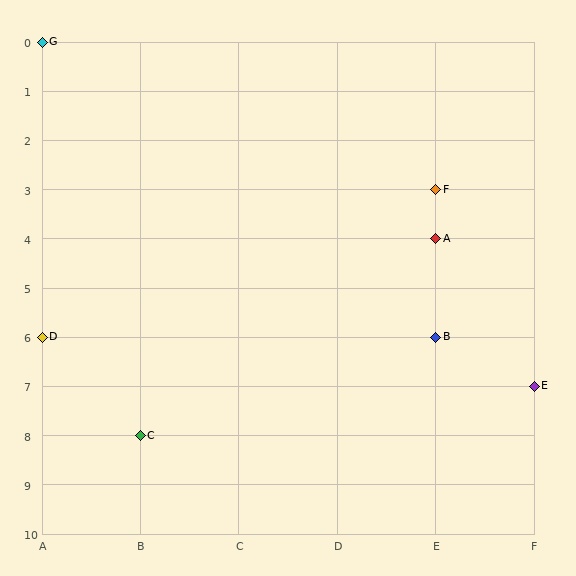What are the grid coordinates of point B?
Point B is at grid coordinates (E, 6).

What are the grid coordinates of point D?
Point D is at grid coordinates (A, 6).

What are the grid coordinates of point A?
Point A is at grid coordinates (E, 4).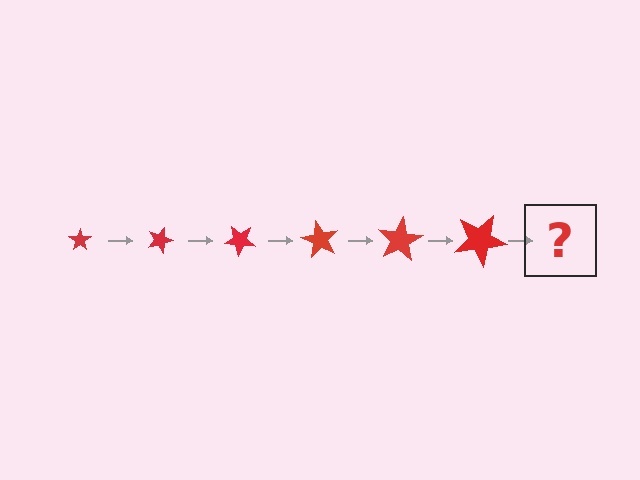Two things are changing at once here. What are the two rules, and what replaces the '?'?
The two rules are that the star grows larger each step and it rotates 20 degrees each step. The '?' should be a star, larger than the previous one and rotated 120 degrees from the start.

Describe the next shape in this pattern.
It should be a star, larger than the previous one and rotated 120 degrees from the start.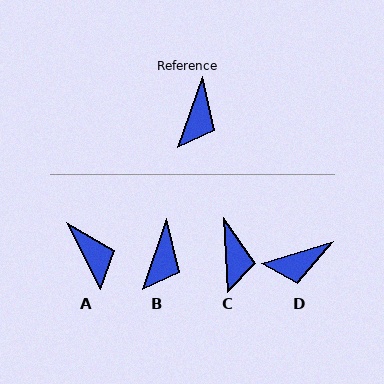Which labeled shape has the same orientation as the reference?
B.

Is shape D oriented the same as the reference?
No, it is off by about 53 degrees.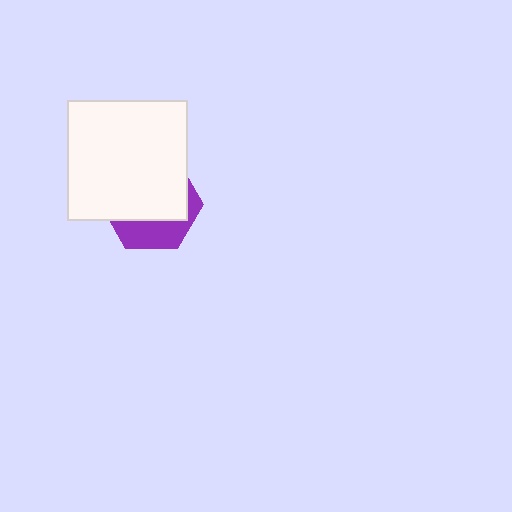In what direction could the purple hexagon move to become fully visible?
The purple hexagon could move down. That would shift it out from behind the white square entirely.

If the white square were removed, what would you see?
You would see the complete purple hexagon.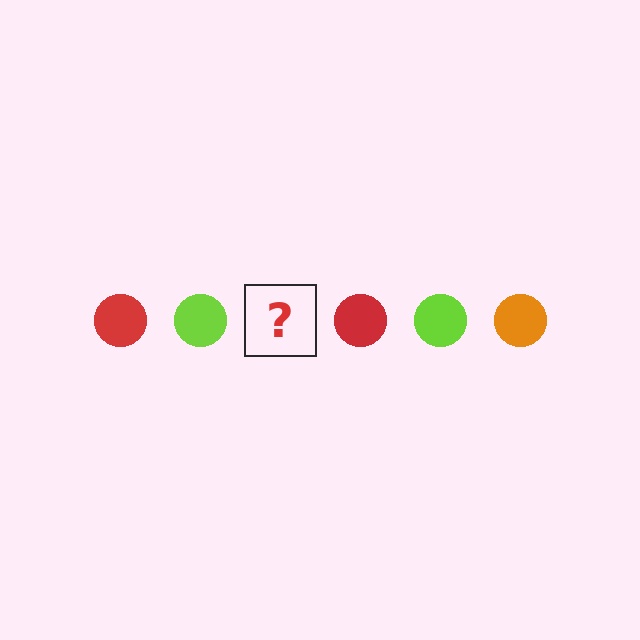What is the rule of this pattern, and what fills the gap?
The rule is that the pattern cycles through red, lime, orange circles. The gap should be filled with an orange circle.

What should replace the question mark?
The question mark should be replaced with an orange circle.